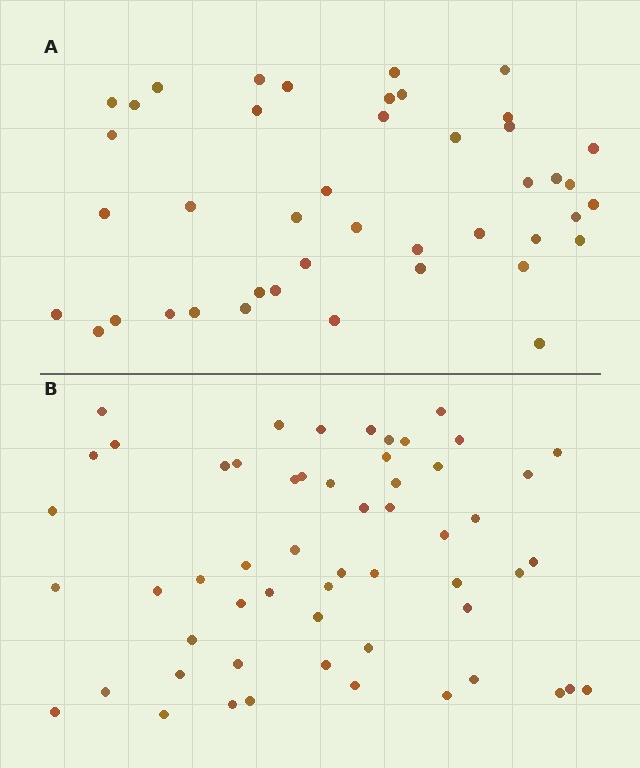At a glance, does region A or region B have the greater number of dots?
Region B (the bottom region) has more dots.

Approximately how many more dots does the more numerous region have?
Region B has approximately 15 more dots than region A.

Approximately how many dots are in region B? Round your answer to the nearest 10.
About 60 dots. (The exact count is 56, which rounds to 60.)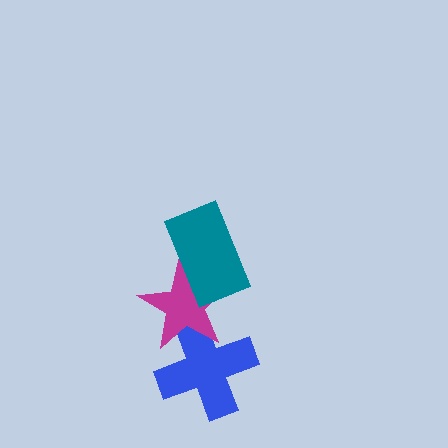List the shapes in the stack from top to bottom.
From top to bottom: the teal rectangle, the magenta star, the blue cross.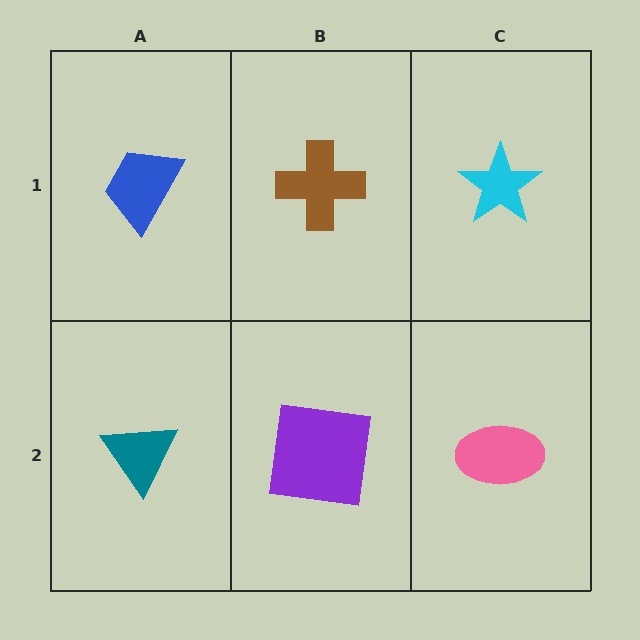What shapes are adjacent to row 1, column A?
A teal triangle (row 2, column A), a brown cross (row 1, column B).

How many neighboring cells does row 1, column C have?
2.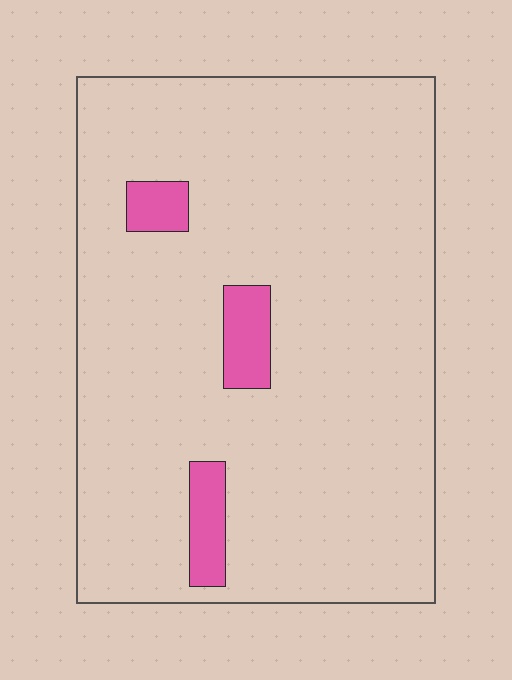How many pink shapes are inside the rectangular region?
3.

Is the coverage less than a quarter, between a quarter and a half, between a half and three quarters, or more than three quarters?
Less than a quarter.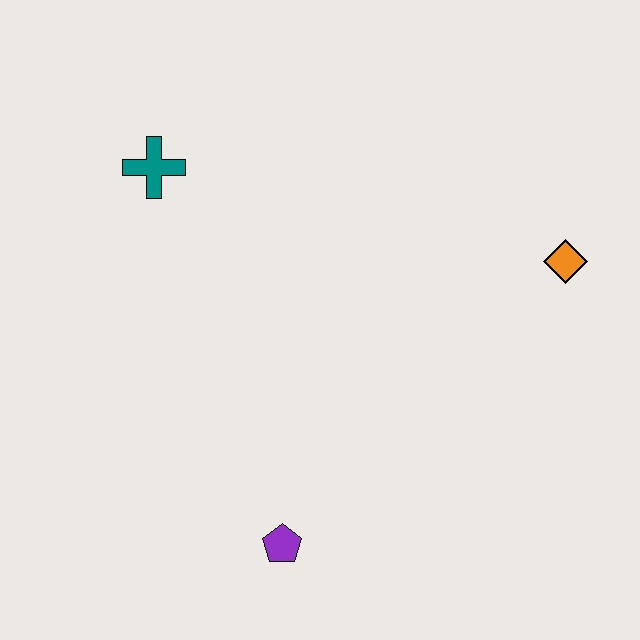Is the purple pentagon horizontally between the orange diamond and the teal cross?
Yes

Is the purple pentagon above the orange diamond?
No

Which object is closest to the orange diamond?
The purple pentagon is closest to the orange diamond.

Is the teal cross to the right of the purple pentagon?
No